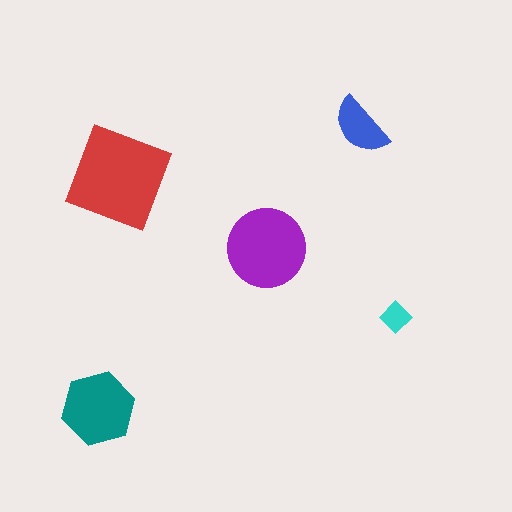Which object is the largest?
The red square.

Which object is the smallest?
The cyan diamond.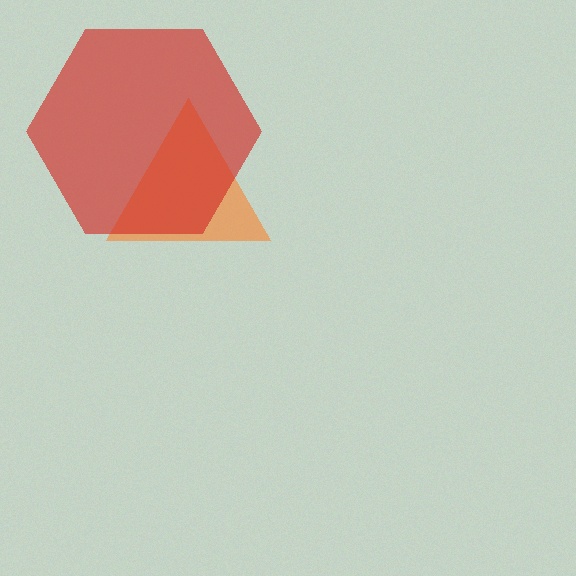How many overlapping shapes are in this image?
There are 2 overlapping shapes in the image.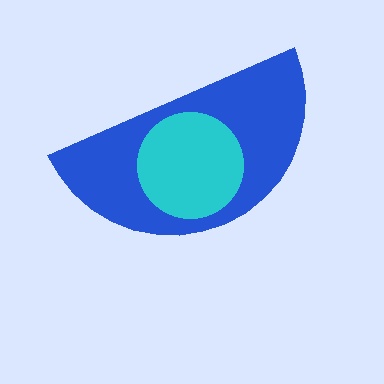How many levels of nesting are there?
2.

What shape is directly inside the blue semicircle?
The cyan circle.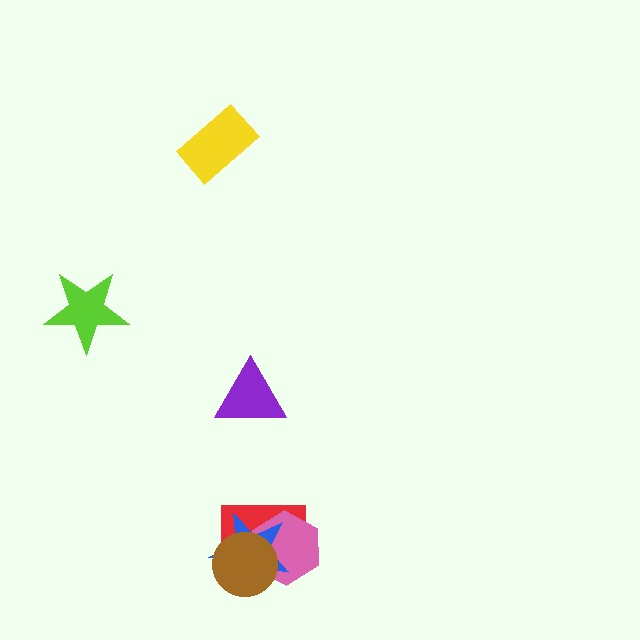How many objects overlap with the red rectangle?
3 objects overlap with the red rectangle.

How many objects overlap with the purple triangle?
0 objects overlap with the purple triangle.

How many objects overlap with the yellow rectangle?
0 objects overlap with the yellow rectangle.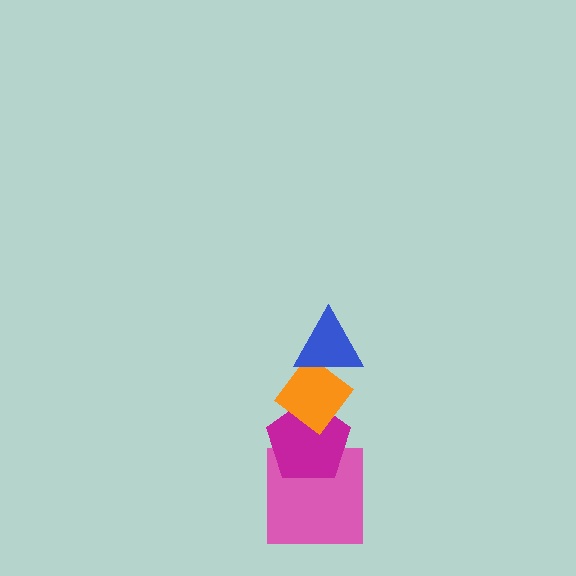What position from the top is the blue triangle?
The blue triangle is 1st from the top.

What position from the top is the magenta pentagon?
The magenta pentagon is 3rd from the top.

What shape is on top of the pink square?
The magenta pentagon is on top of the pink square.